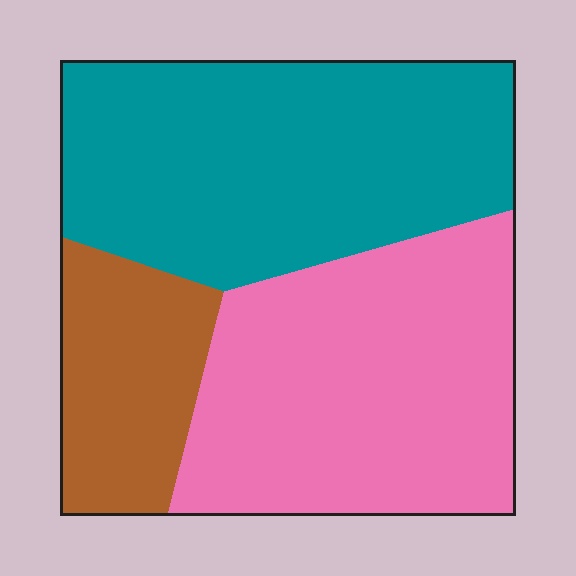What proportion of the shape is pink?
Pink takes up between a quarter and a half of the shape.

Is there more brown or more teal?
Teal.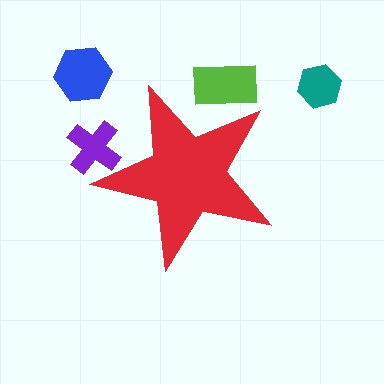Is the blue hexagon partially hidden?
No, the blue hexagon is fully visible.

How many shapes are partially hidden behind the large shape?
2 shapes are partially hidden.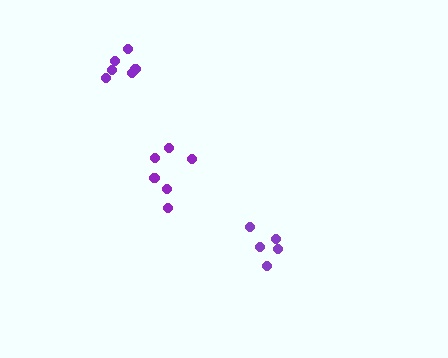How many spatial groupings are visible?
There are 3 spatial groupings.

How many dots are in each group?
Group 1: 6 dots, Group 2: 5 dots, Group 3: 6 dots (17 total).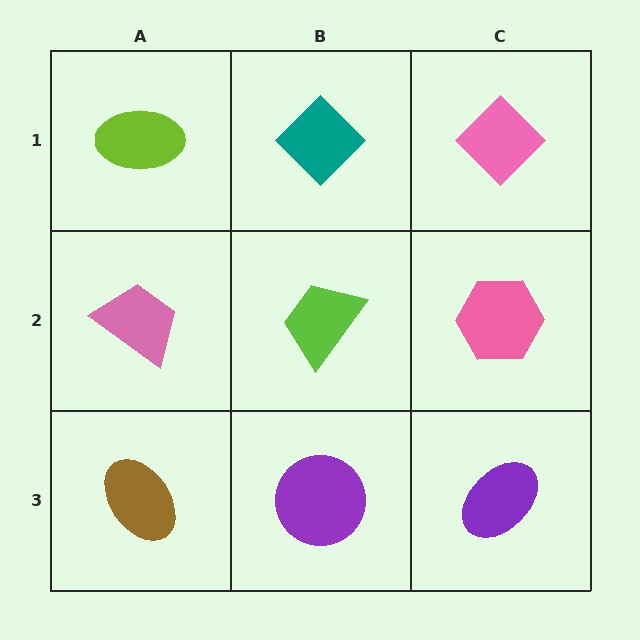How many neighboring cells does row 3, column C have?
2.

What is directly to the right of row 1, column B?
A pink diamond.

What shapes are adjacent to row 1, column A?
A pink trapezoid (row 2, column A), a teal diamond (row 1, column B).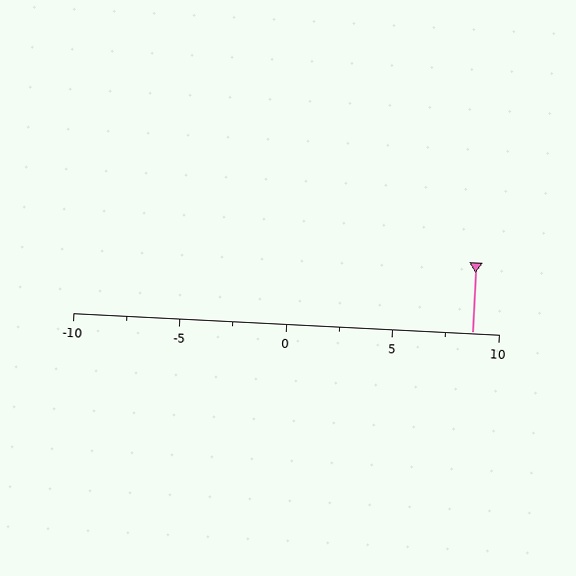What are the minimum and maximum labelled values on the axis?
The axis runs from -10 to 10.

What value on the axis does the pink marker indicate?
The marker indicates approximately 8.8.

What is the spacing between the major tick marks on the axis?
The major ticks are spaced 5 apart.